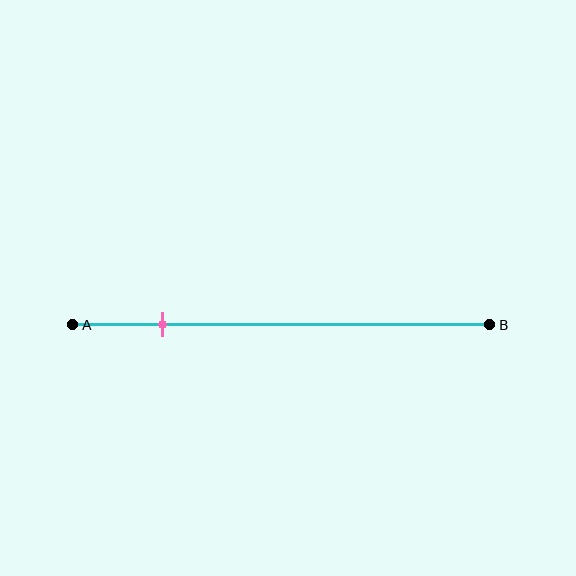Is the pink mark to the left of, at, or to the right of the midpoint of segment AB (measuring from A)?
The pink mark is to the left of the midpoint of segment AB.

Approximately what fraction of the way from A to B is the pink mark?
The pink mark is approximately 20% of the way from A to B.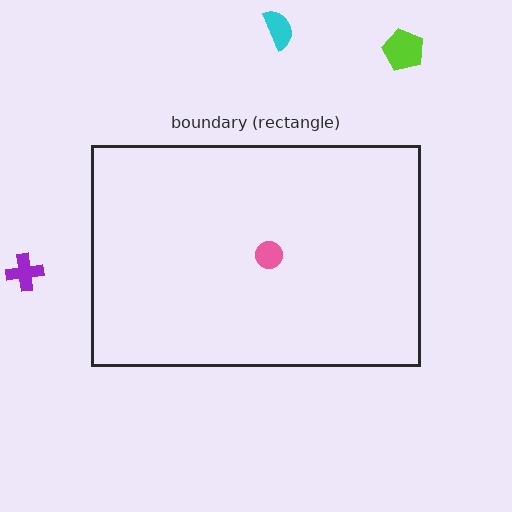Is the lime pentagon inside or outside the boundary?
Outside.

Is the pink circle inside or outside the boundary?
Inside.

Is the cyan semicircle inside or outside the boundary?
Outside.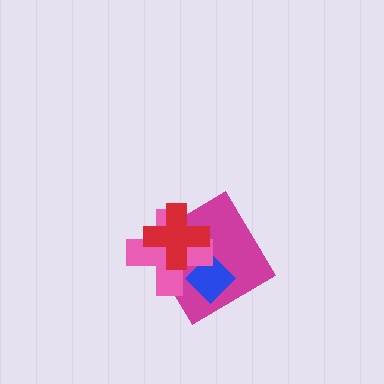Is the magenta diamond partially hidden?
Yes, it is partially covered by another shape.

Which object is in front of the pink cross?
The red cross is in front of the pink cross.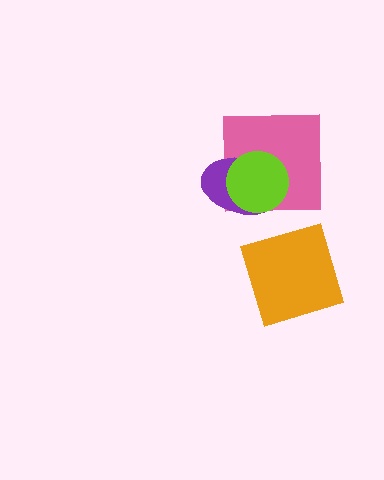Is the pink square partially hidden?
Yes, it is partially covered by another shape.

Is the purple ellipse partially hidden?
Yes, it is partially covered by another shape.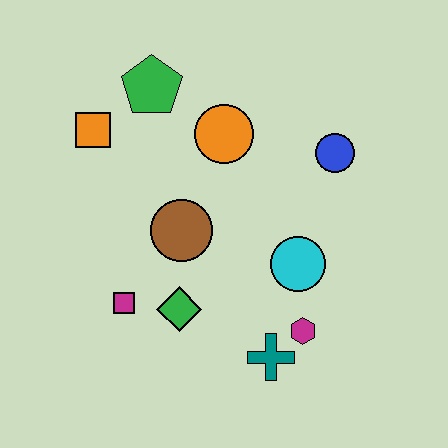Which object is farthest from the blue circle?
The magenta square is farthest from the blue circle.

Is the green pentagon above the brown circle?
Yes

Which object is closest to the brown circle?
The green diamond is closest to the brown circle.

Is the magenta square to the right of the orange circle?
No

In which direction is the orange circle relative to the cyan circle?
The orange circle is above the cyan circle.